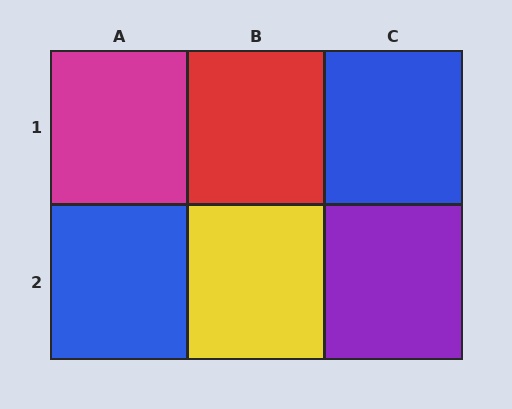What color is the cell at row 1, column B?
Red.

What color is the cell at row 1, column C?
Blue.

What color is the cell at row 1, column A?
Magenta.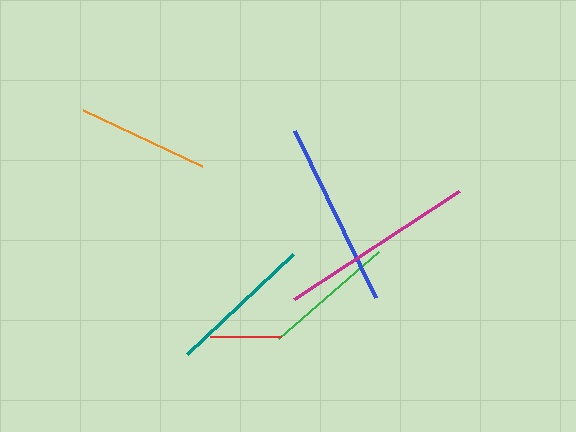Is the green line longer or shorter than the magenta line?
The magenta line is longer than the green line.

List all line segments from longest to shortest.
From longest to shortest: magenta, blue, teal, green, orange, red.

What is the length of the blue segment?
The blue segment is approximately 185 pixels long.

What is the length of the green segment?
The green segment is approximately 132 pixels long.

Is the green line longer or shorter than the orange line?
The green line is longer than the orange line.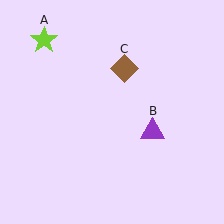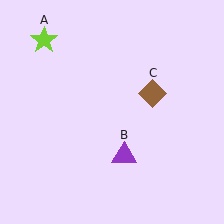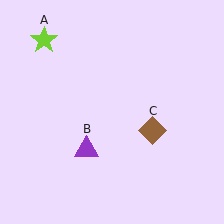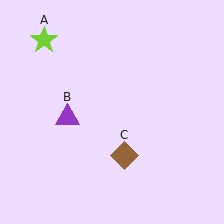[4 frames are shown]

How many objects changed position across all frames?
2 objects changed position: purple triangle (object B), brown diamond (object C).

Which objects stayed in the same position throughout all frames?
Lime star (object A) remained stationary.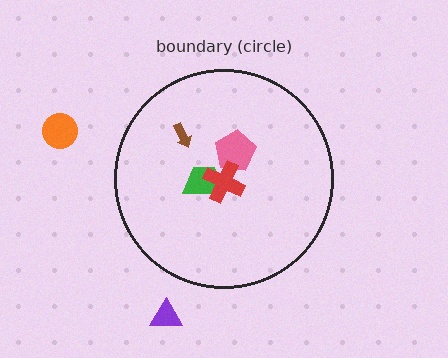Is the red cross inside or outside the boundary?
Inside.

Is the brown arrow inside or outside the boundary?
Inside.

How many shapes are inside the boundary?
4 inside, 2 outside.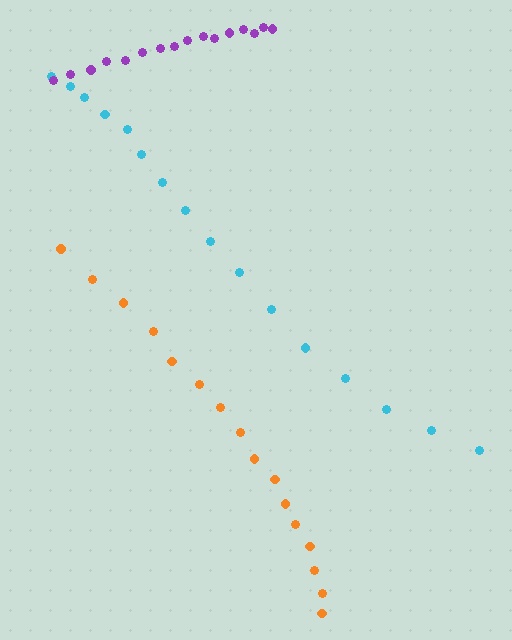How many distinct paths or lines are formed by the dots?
There are 3 distinct paths.